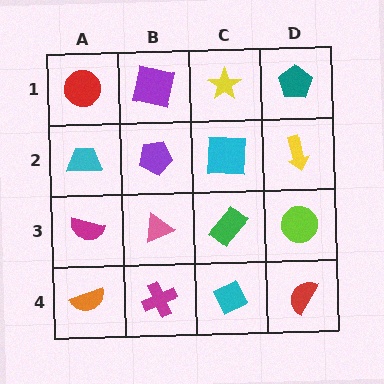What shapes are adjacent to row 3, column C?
A cyan square (row 2, column C), a cyan diamond (row 4, column C), a pink triangle (row 3, column B), a lime circle (row 3, column D).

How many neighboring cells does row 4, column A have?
2.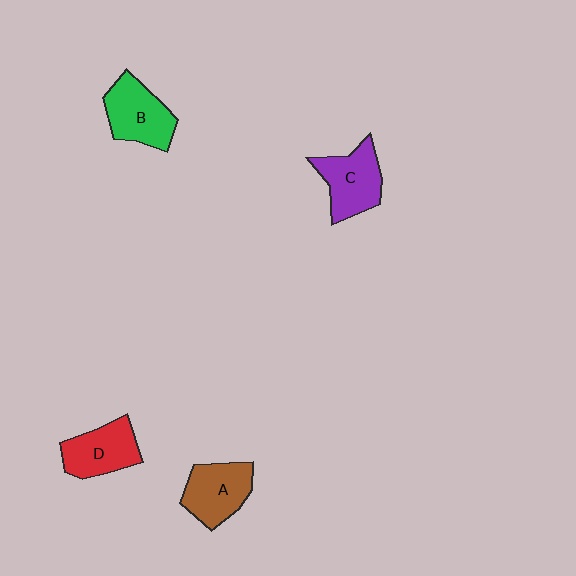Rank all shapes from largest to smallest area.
From largest to smallest: B (green), C (purple), A (brown), D (red).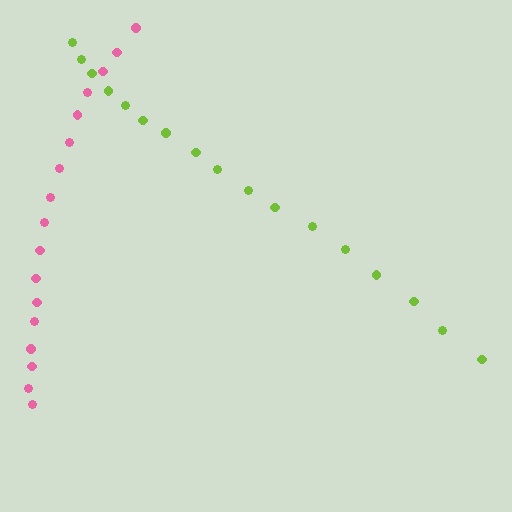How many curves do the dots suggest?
There are 2 distinct paths.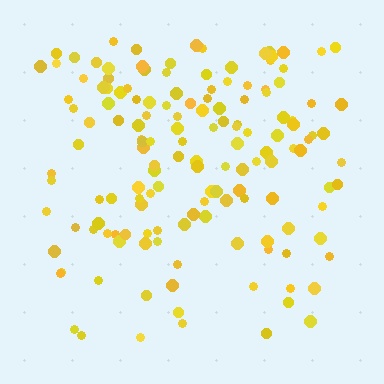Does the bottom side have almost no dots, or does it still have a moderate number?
Still a moderate number, just noticeably fewer than the top.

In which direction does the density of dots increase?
From bottom to top, with the top side densest.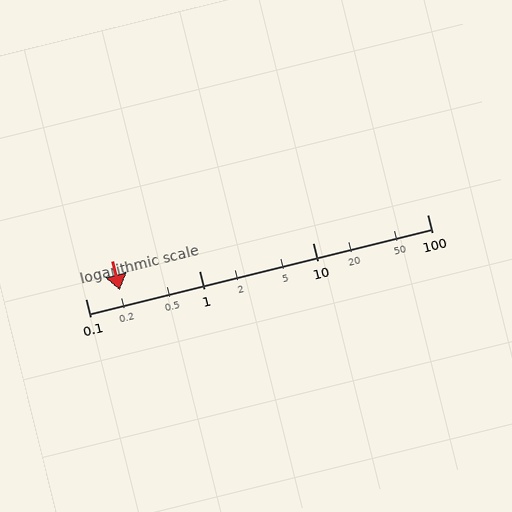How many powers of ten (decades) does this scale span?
The scale spans 3 decades, from 0.1 to 100.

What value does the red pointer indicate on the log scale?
The pointer indicates approximately 0.2.